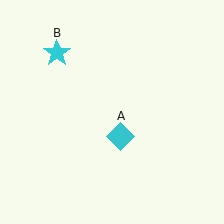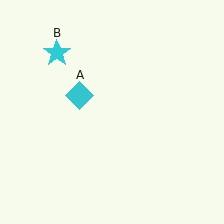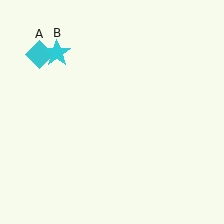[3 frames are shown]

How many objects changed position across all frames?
1 object changed position: cyan diamond (object A).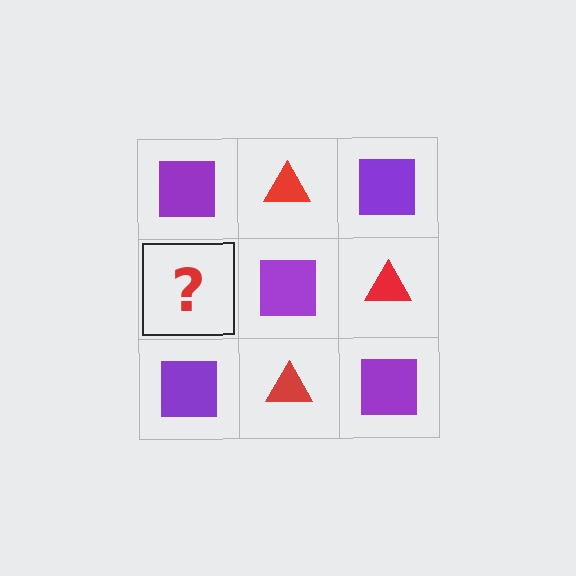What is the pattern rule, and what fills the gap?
The rule is that it alternates purple square and red triangle in a checkerboard pattern. The gap should be filled with a red triangle.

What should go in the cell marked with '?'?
The missing cell should contain a red triangle.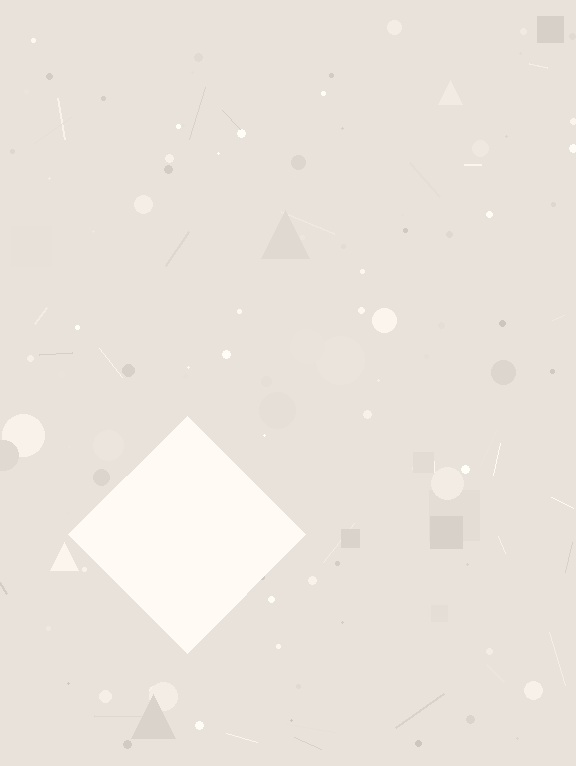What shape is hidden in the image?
A diamond is hidden in the image.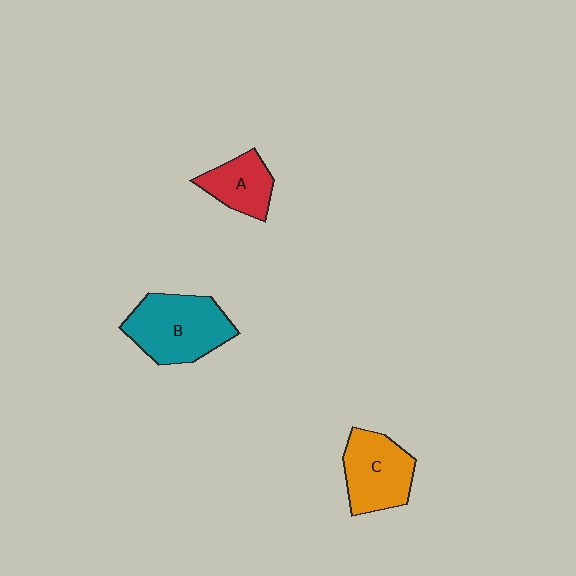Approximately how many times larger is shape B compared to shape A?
Approximately 1.8 times.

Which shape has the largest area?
Shape B (teal).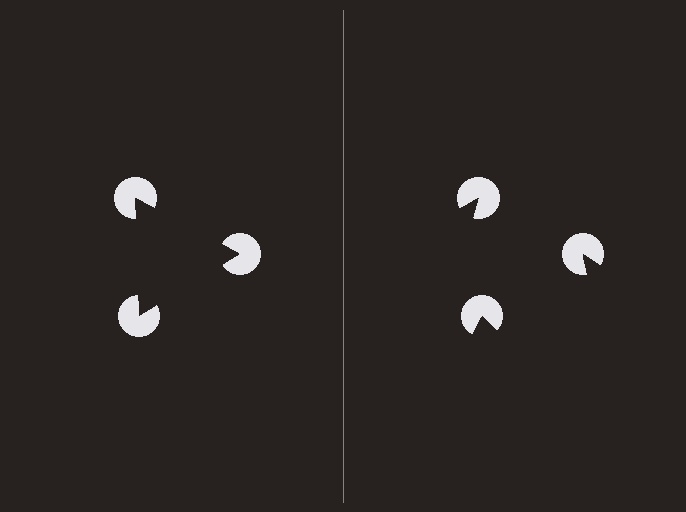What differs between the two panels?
The pac-man discs are positioned identically on both sides; only the wedge orientations differ. On the left they align to a triangle; on the right they are misaligned.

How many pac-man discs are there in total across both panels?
6 — 3 on each side.